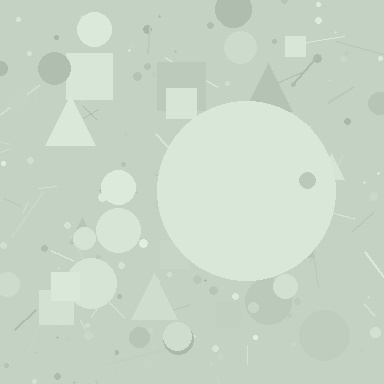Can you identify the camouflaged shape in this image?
The camouflaged shape is a circle.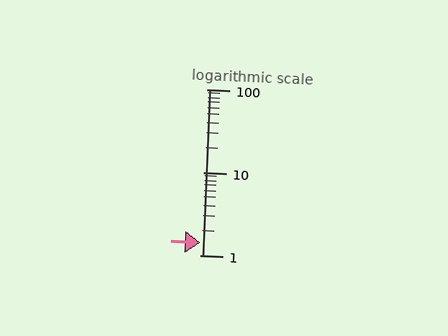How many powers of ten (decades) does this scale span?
The scale spans 2 decades, from 1 to 100.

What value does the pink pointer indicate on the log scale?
The pointer indicates approximately 1.4.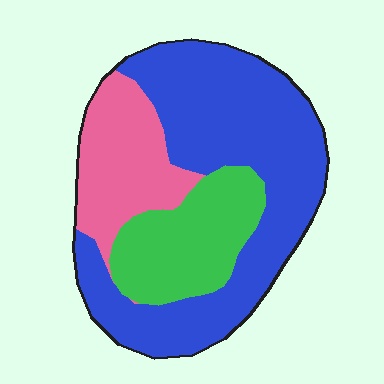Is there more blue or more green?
Blue.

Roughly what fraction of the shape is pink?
Pink covers 21% of the shape.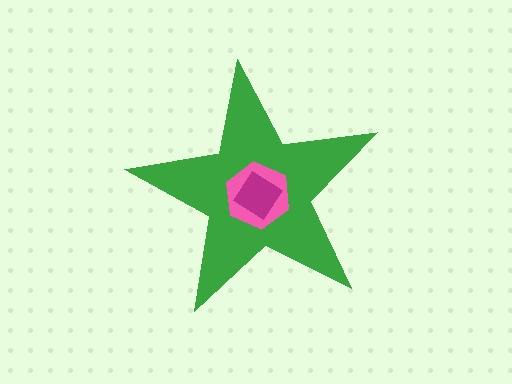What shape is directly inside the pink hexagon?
The magenta diamond.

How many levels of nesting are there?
3.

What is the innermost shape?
The magenta diamond.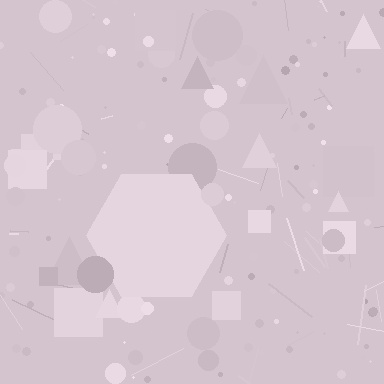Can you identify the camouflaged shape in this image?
The camouflaged shape is a hexagon.